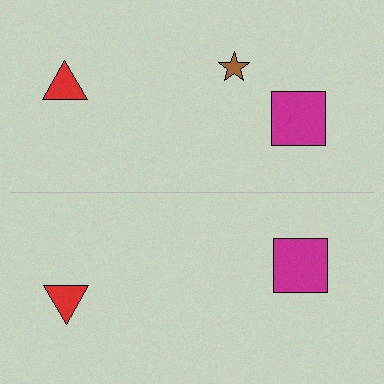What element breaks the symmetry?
A brown star is missing from the bottom side.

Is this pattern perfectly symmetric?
No, the pattern is not perfectly symmetric. A brown star is missing from the bottom side.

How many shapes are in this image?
There are 5 shapes in this image.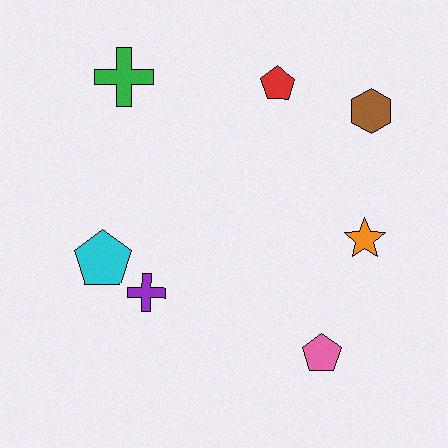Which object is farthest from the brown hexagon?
The cyan pentagon is farthest from the brown hexagon.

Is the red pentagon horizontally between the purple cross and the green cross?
No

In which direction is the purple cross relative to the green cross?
The purple cross is below the green cross.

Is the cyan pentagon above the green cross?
No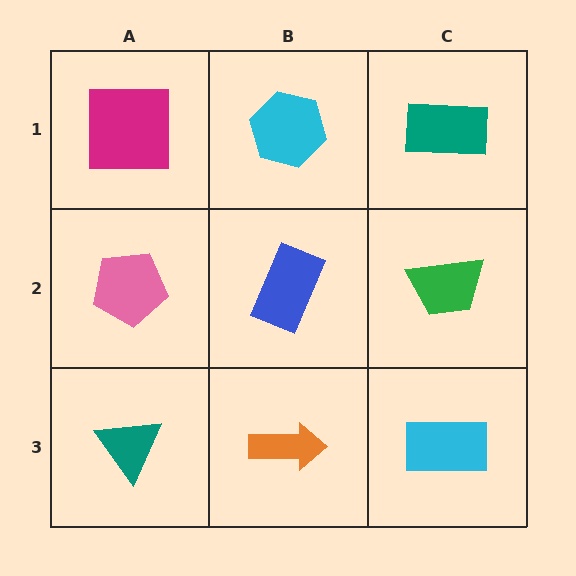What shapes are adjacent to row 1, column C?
A green trapezoid (row 2, column C), a cyan hexagon (row 1, column B).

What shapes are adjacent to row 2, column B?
A cyan hexagon (row 1, column B), an orange arrow (row 3, column B), a pink pentagon (row 2, column A), a green trapezoid (row 2, column C).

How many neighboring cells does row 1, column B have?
3.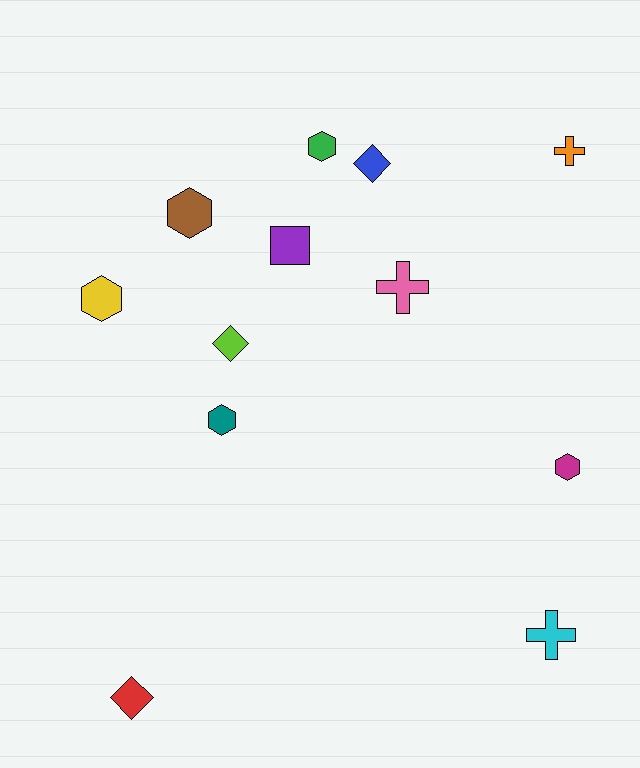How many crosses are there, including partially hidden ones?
There are 3 crosses.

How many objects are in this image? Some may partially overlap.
There are 12 objects.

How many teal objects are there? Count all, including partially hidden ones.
There is 1 teal object.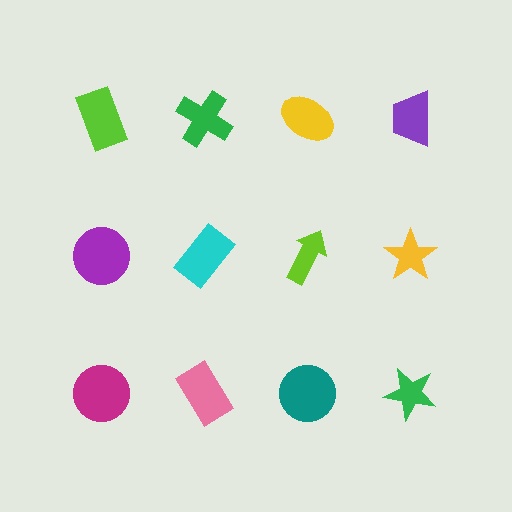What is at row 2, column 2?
A cyan rectangle.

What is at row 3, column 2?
A pink rectangle.